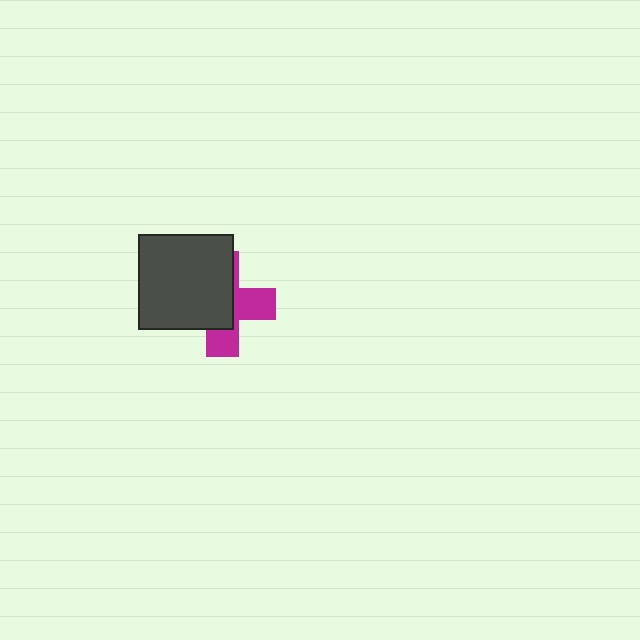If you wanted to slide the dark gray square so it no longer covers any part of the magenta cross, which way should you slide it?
Slide it toward the upper-left — that is the most direct way to separate the two shapes.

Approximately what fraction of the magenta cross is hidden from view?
Roughly 56% of the magenta cross is hidden behind the dark gray square.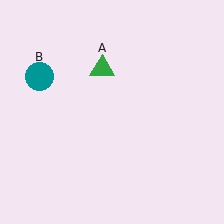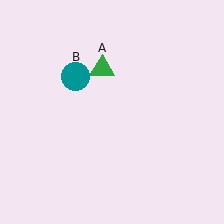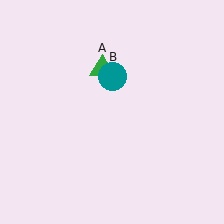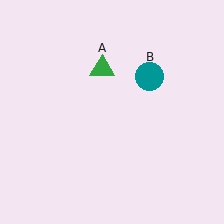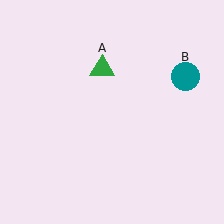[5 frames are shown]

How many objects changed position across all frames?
1 object changed position: teal circle (object B).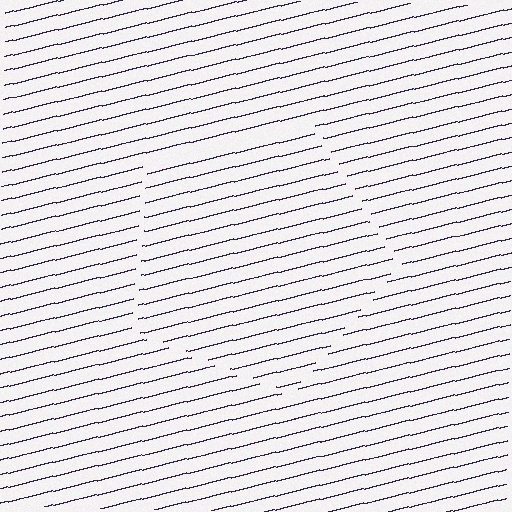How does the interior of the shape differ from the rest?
The interior of the shape contains the same grating, shifted by half a period — the contour is defined by the phase discontinuity where line-ends from the inner and outer gratings abut.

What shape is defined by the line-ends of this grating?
An illusory pentagon. The interior of the shape contains the same grating, shifted by half a period — the contour is defined by the phase discontinuity where line-ends from the inner and outer gratings abut.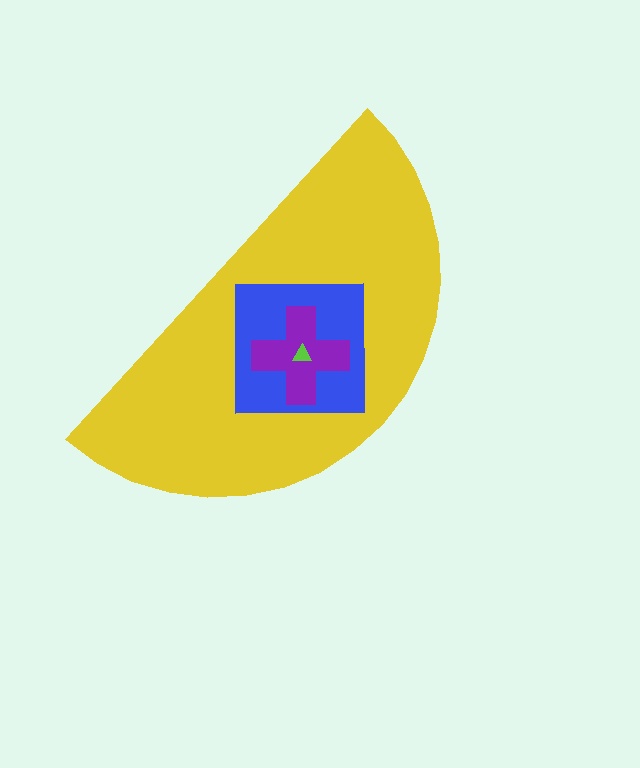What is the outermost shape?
The yellow semicircle.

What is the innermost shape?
The lime triangle.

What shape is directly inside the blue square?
The purple cross.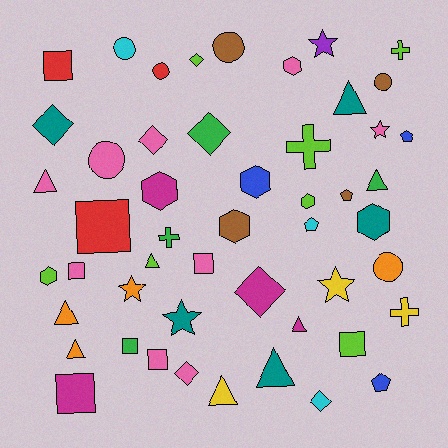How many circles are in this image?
There are 6 circles.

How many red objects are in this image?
There are 3 red objects.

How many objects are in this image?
There are 50 objects.